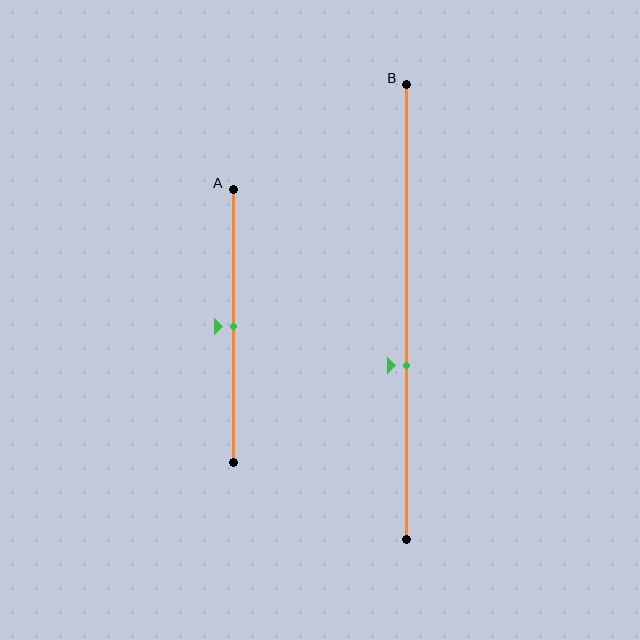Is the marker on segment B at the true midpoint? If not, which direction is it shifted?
No, the marker on segment B is shifted downward by about 12% of the segment length.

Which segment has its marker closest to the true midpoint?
Segment A has its marker closest to the true midpoint.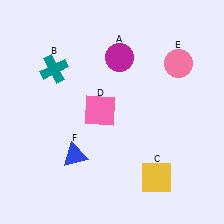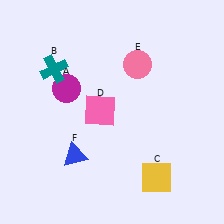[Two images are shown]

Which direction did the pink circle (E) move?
The pink circle (E) moved left.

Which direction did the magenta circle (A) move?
The magenta circle (A) moved left.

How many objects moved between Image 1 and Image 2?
2 objects moved between the two images.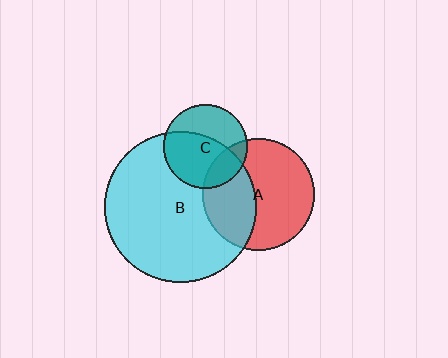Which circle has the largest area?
Circle B (cyan).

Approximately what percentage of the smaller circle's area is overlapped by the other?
Approximately 40%.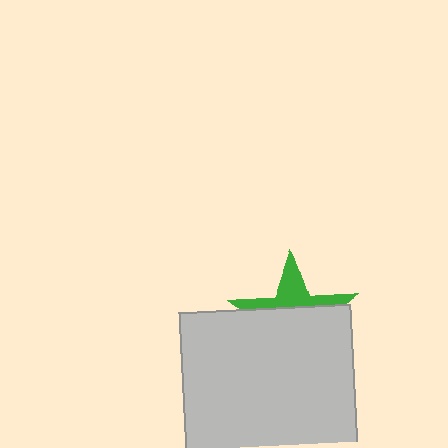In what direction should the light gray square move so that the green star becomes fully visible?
The light gray square should move down. That is the shortest direction to clear the overlap and leave the green star fully visible.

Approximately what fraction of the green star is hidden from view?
Roughly 65% of the green star is hidden behind the light gray square.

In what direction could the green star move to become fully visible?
The green star could move up. That would shift it out from behind the light gray square entirely.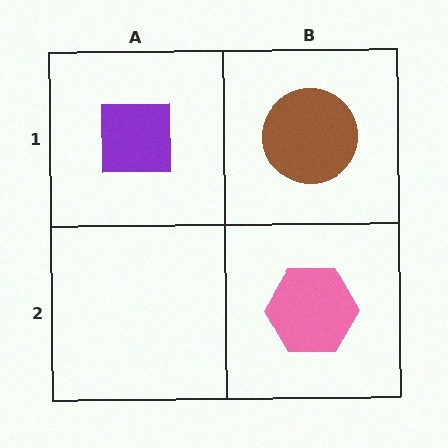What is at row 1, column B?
A brown circle.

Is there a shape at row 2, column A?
No, that cell is empty.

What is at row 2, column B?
A pink hexagon.